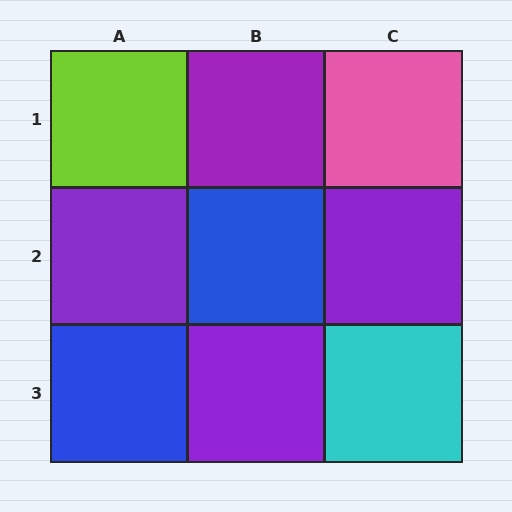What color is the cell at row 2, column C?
Purple.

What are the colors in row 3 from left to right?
Blue, purple, cyan.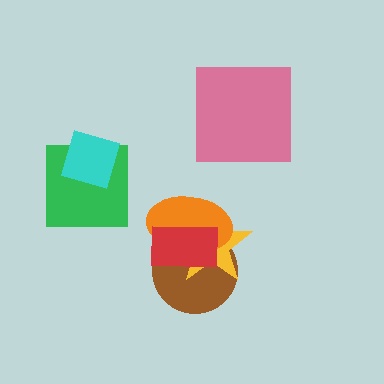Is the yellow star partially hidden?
Yes, it is partially covered by another shape.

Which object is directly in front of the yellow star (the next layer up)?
The orange ellipse is directly in front of the yellow star.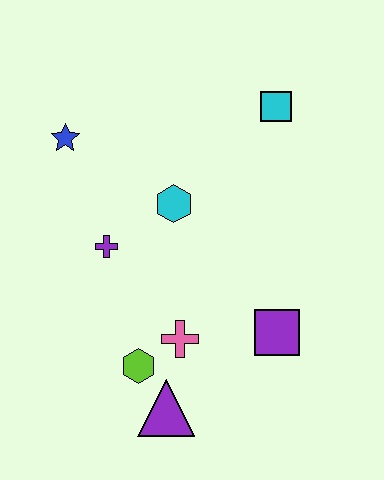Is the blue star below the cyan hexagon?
No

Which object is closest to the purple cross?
The cyan hexagon is closest to the purple cross.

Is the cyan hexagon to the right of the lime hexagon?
Yes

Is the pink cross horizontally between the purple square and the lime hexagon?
Yes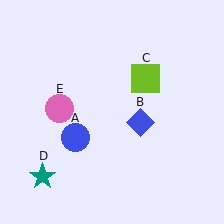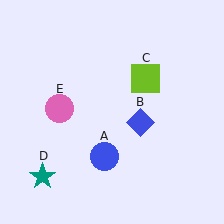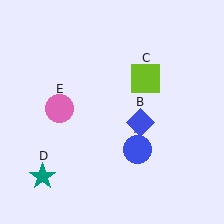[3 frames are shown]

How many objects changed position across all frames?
1 object changed position: blue circle (object A).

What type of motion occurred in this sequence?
The blue circle (object A) rotated counterclockwise around the center of the scene.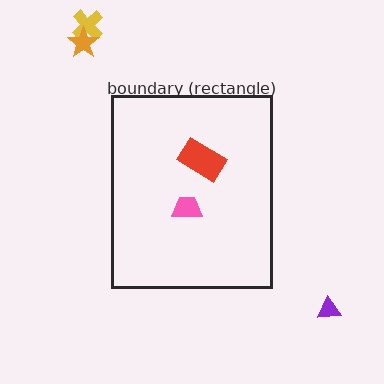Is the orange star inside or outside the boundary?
Outside.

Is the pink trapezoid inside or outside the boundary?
Inside.